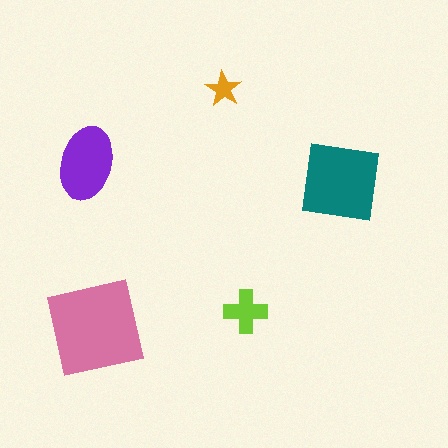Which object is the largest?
The pink square.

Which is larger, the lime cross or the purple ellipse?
The purple ellipse.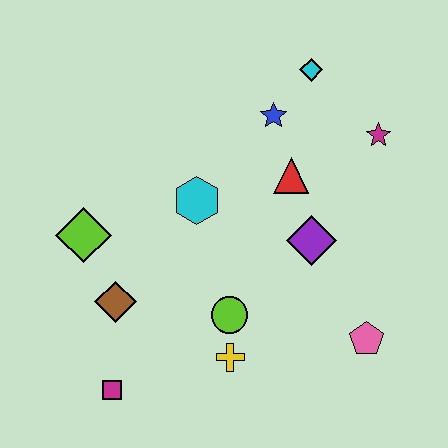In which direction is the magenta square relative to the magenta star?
The magenta square is to the left of the magenta star.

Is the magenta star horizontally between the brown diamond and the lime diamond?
No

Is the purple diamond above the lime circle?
Yes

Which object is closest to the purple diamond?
The red triangle is closest to the purple diamond.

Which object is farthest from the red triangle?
The magenta square is farthest from the red triangle.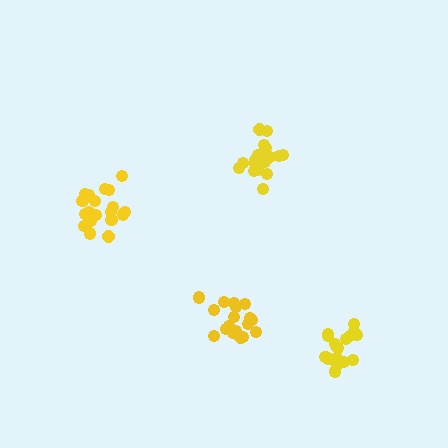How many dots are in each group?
Group 1: 21 dots, Group 2: 18 dots, Group 3: 18 dots, Group 4: 19 dots (76 total).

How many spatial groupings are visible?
There are 4 spatial groupings.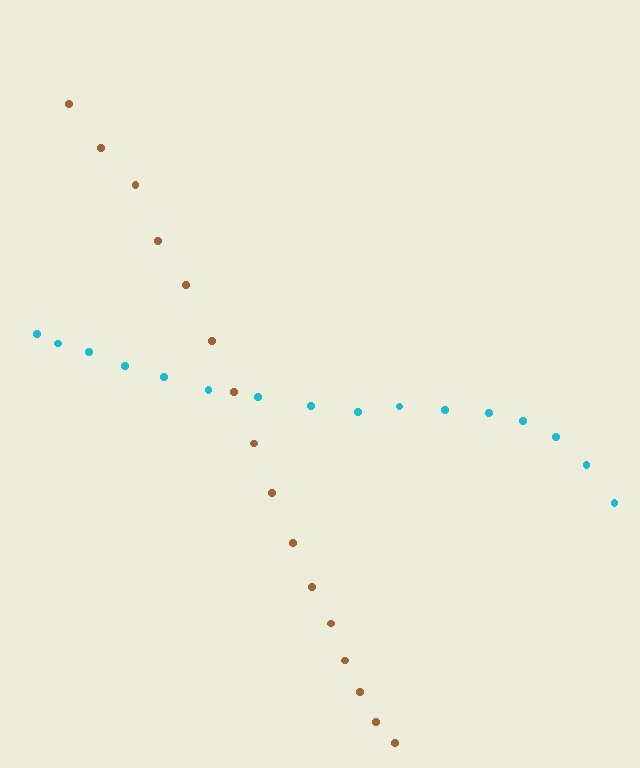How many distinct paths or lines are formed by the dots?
There are 2 distinct paths.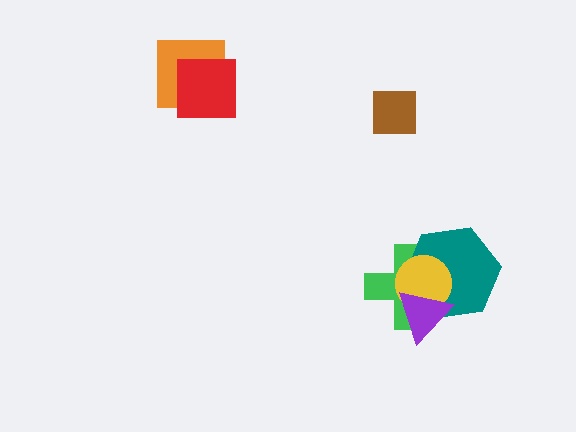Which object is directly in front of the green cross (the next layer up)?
The teal hexagon is directly in front of the green cross.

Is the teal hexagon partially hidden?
Yes, it is partially covered by another shape.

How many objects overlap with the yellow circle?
3 objects overlap with the yellow circle.